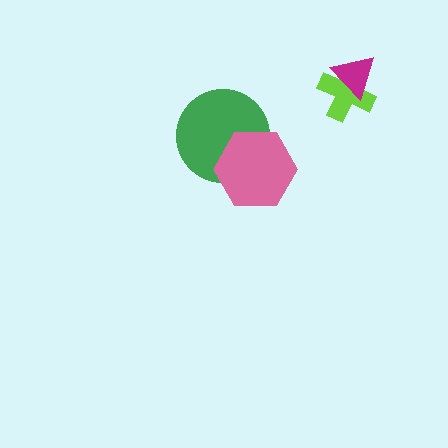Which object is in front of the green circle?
The pink hexagon is in front of the green circle.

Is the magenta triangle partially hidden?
No, no other shape covers it.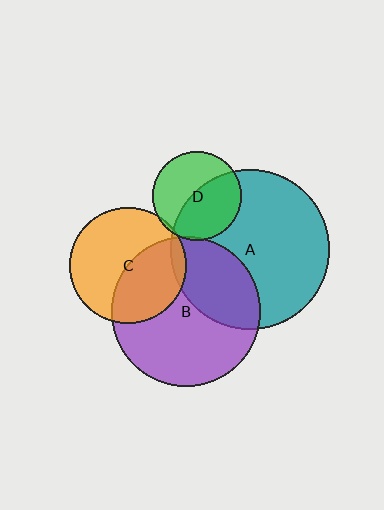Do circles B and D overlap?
Yes.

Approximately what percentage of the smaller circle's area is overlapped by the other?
Approximately 5%.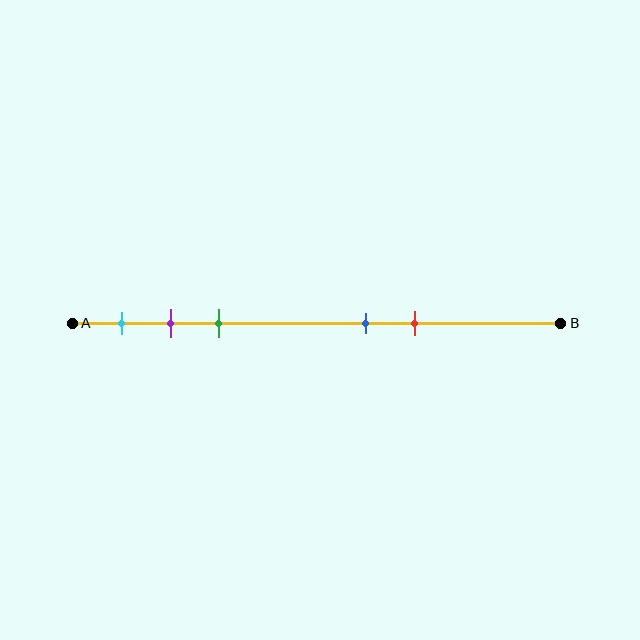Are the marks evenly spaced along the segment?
No, the marks are not evenly spaced.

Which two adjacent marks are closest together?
The purple and green marks are the closest adjacent pair.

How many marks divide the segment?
There are 5 marks dividing the segment.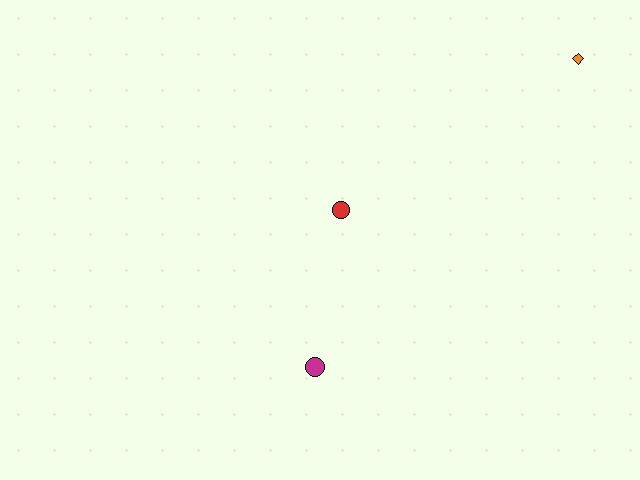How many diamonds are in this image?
There is 1 diamond.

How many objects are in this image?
There are 3 objects.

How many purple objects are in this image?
There are no purple objects.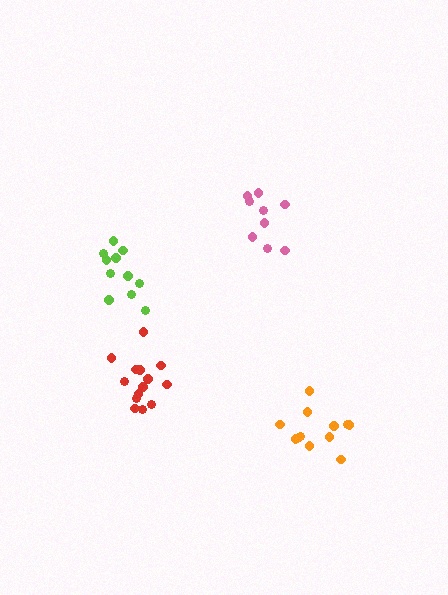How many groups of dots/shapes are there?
There are 4 groups.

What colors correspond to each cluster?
The clusters are colored: orange, red, lime, pink.